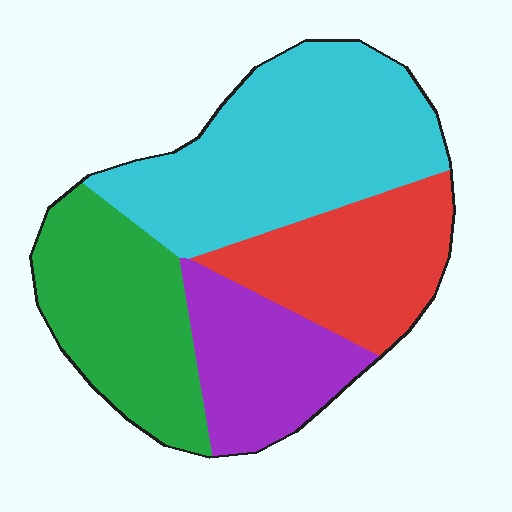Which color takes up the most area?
Cyan, at roughly 35%.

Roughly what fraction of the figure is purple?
Purple takes up about one sixth (1/6) of the figure.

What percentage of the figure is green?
Green covers about 25% of the figure.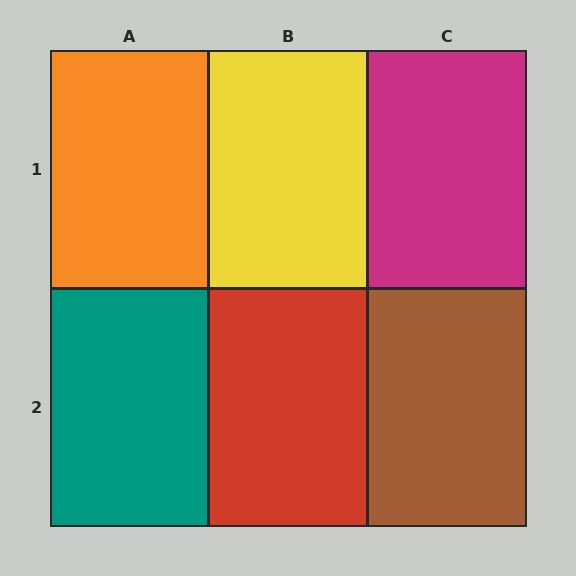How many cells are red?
1 cell is red.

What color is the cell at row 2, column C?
Brown.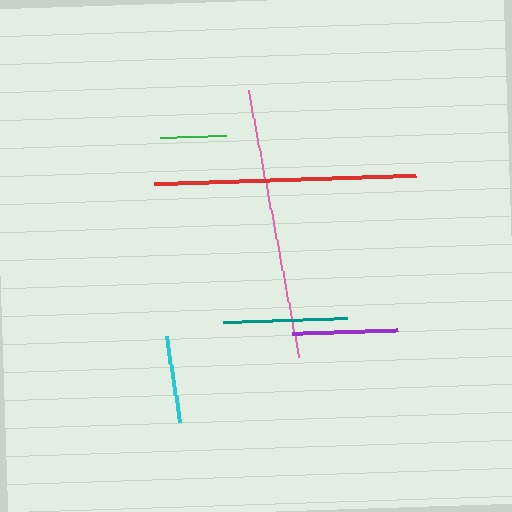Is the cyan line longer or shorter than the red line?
The red line is longer than the cyan line.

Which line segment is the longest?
The pink line is the longest at approximately 272 pixels.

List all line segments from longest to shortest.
From longest to shortest: pink, red, teal, purple, cyan, green.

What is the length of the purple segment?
The purple segment is approximately 106 pixels long.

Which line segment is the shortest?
The green line is the shortest at approximately 66 pixels.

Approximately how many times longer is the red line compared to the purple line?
The red line is approximately 2.5 times the length of the purple line.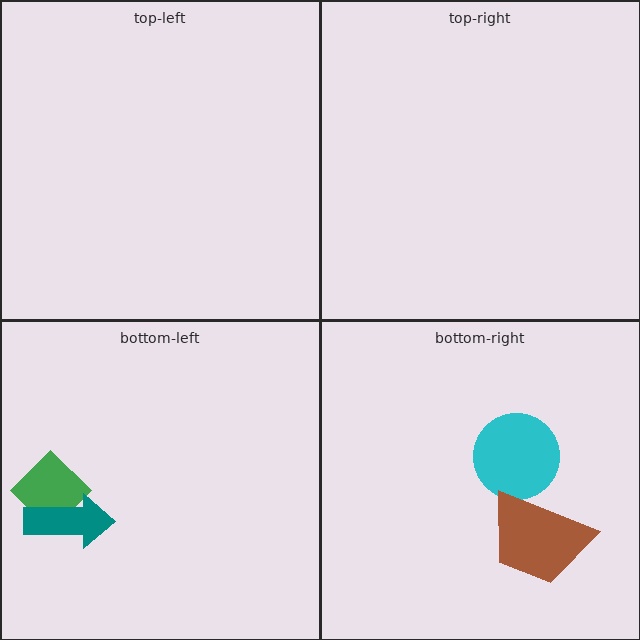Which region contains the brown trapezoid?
The bottom-right region.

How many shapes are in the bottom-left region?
2.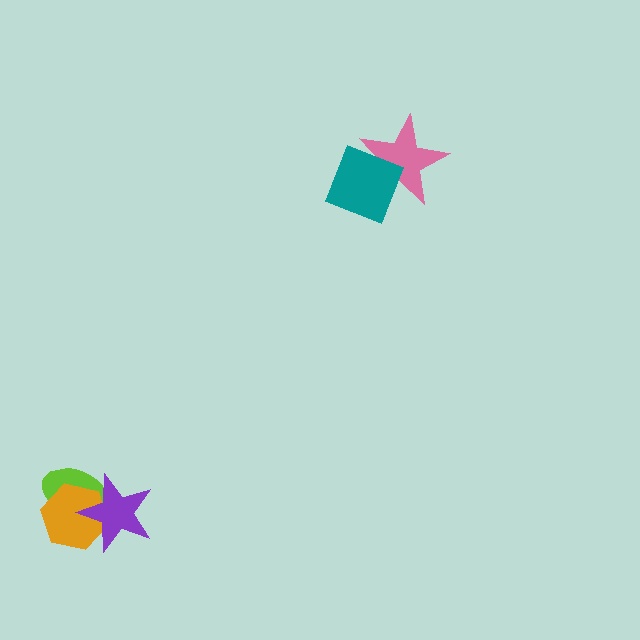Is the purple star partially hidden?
No, no other shape covers it.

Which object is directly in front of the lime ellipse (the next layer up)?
The orange hexagon is directly in front of the lime ellipse.